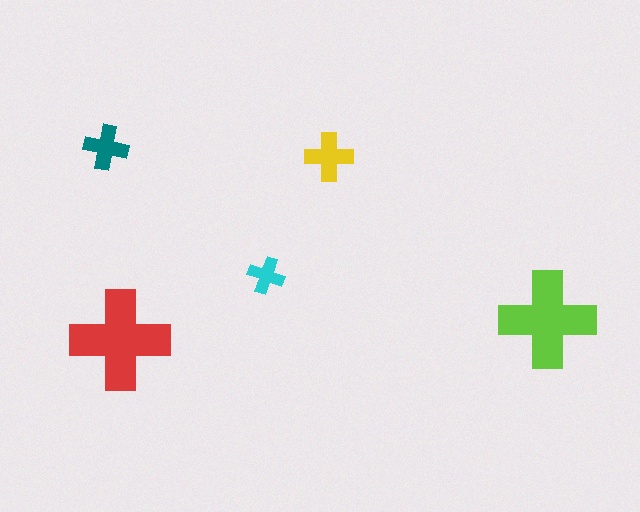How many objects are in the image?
There are 5 objects in the image.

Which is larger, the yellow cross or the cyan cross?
The yellow one.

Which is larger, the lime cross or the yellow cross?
The lime one.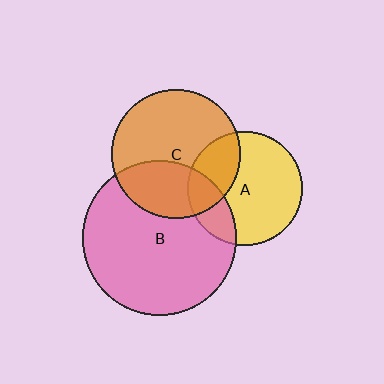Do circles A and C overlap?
Yes.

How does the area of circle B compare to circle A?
Approximately 1.8 times.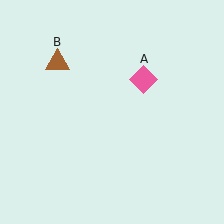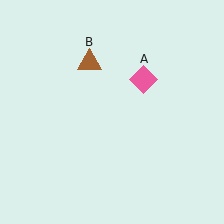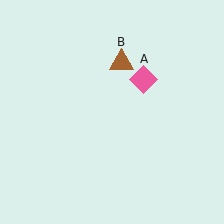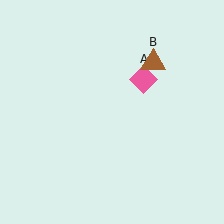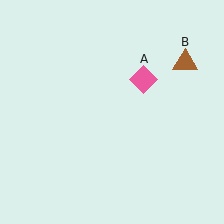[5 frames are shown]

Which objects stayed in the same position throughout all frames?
Pink diamond (object A) remained stationary.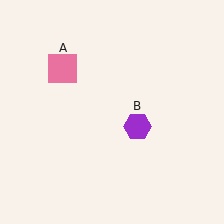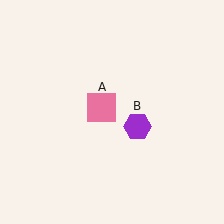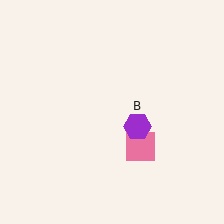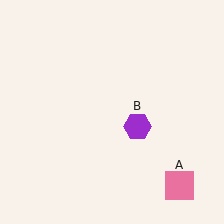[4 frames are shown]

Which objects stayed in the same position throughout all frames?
Purple hexagon (object B) remained stationary.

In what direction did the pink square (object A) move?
The pink square (object A) moved down and to the right.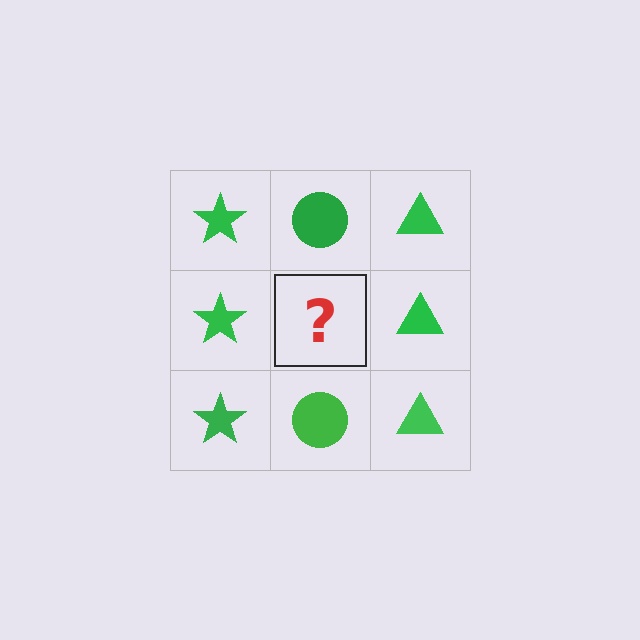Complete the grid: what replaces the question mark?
The question mark should be replaced with a green circle.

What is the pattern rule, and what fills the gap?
The rule is that each column has a consistent shape. The gap should be filled with a green circle.